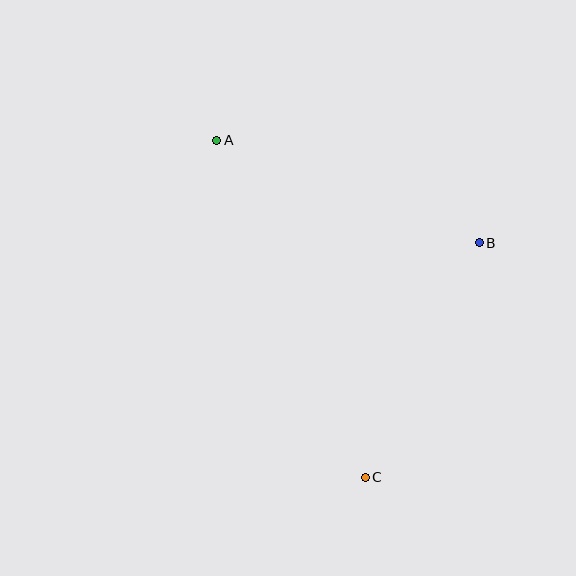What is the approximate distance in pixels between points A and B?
The distance between A and B is approximately 281 pixels.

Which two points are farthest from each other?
Points A and C are farthest from each other.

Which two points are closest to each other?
Points B and C are closest to each other.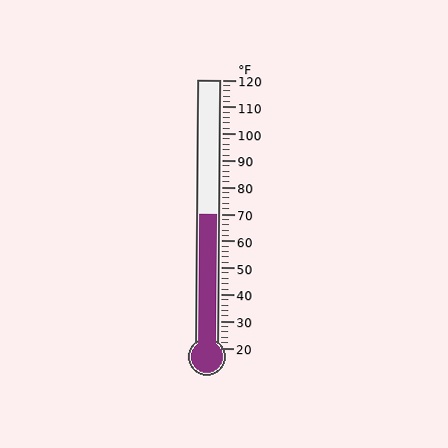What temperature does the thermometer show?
The thermometer shows approximately 70°F.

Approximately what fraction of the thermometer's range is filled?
The thermometer is filled to approximately 50% of its range.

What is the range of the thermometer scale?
The thermometer scale ranges from 20°F to 120°F.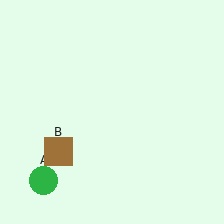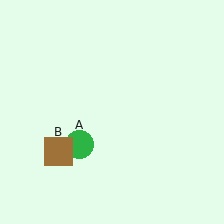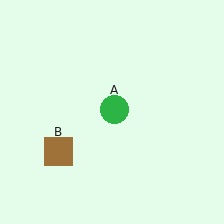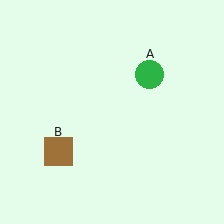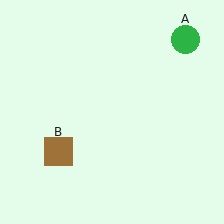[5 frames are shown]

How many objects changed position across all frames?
1 object changed position: green circle (object A).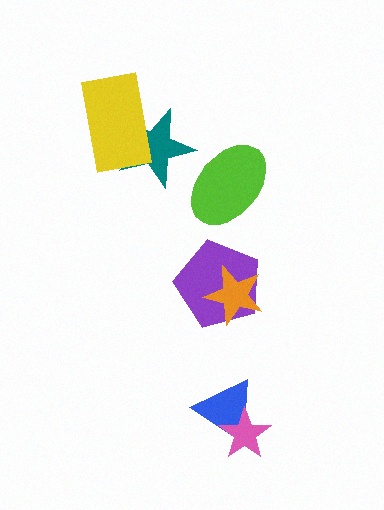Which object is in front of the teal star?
The yellow rectangle is in front of the teal star.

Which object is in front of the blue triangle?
The pink star is in front of the blue triangle.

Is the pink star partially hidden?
No, no other shape covers it.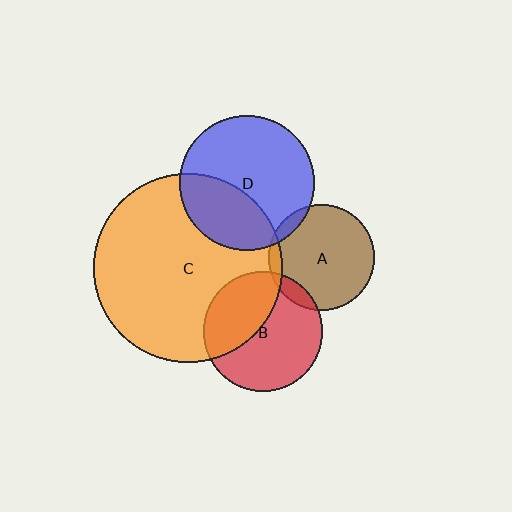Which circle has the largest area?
Circle C (orange).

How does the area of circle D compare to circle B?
Approximately 1.3 times.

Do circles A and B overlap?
Yes.